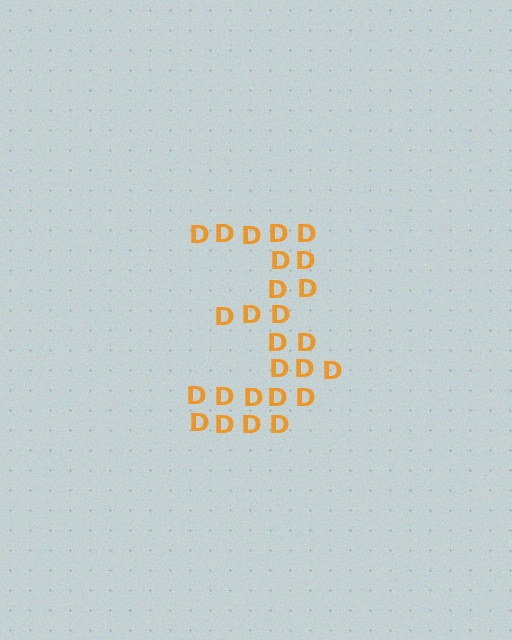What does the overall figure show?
The overall figure shows the digit 3.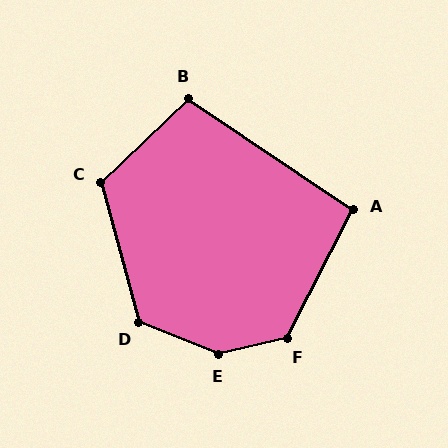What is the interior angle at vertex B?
Approximately 103 degrees (obtuse).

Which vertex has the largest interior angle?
E, at approximately 145 degrees.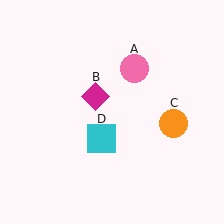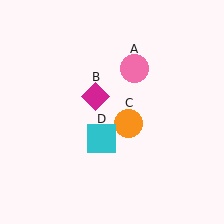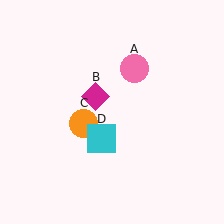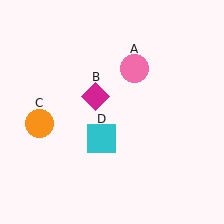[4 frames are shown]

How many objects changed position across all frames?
1 object changed position: orange circle (object C).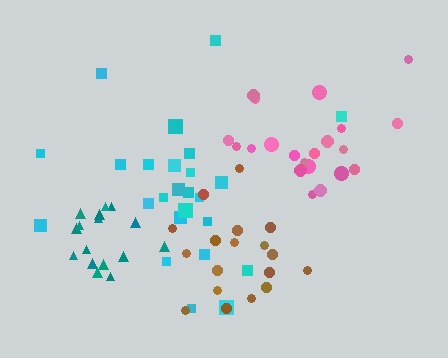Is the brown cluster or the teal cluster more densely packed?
Teal.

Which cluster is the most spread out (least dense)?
Cyan.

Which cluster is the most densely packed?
Teal.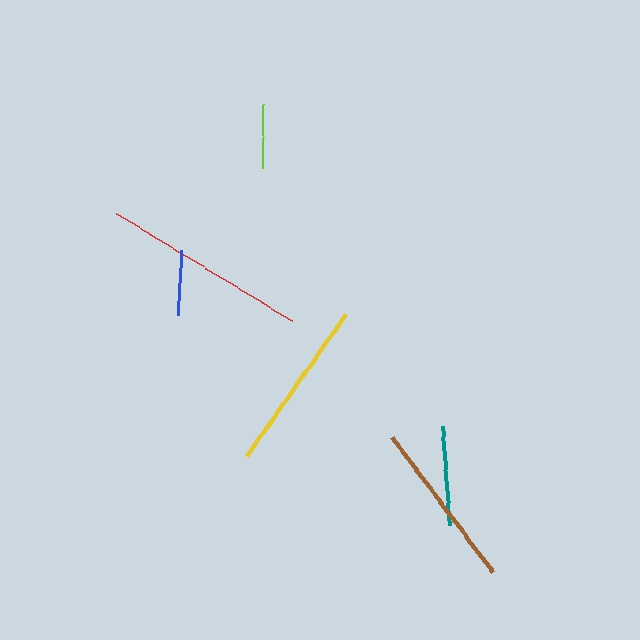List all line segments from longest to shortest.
From longest to shortest: red, yellow, brown, teal, blue, lime.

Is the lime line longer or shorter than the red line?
The red line is longer than the lime line.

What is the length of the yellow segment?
The yellow segment is approximately 173 pixels long.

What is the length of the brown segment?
The brown segment is approximately 168 pixels long.